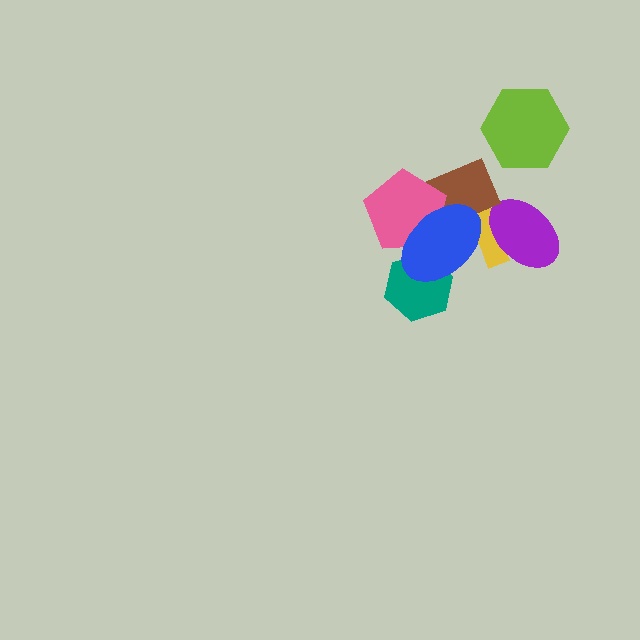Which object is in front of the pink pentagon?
The blue ellipse is in front of the pink pentagon.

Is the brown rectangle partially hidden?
Yes, it is partially covered by another shape.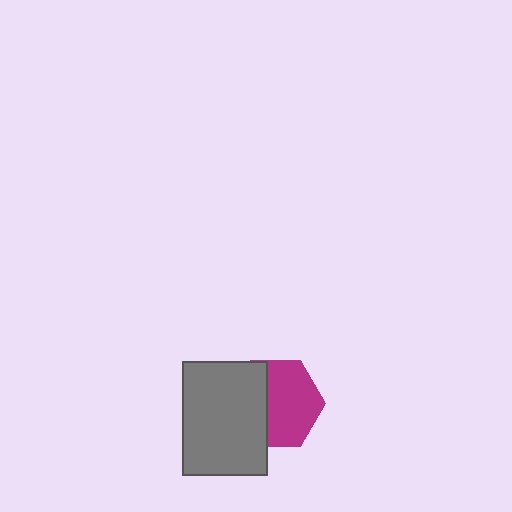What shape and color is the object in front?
The object in front is a gray rectangle.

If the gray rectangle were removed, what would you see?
You would see the complete magenta hexagon.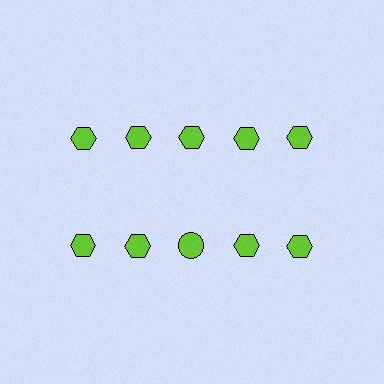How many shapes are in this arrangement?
There are 10 shapes arranged in a grid pattern.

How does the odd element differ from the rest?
It has a different shape: circle instead of hexagon.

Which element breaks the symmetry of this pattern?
The lime circle in the second row, center column breaks the symmetry. All other shapes are lime hexagons.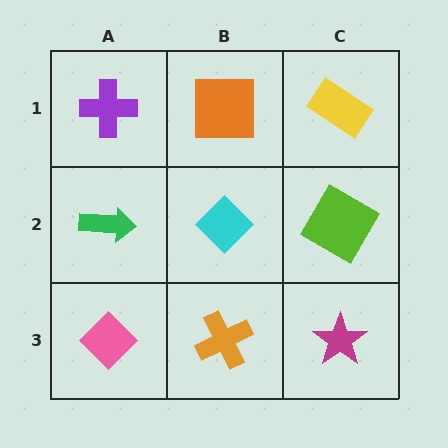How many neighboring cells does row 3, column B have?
3.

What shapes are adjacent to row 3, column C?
A lime diamond (row 2, column C), an orange cross (row 3, column B).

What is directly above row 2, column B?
An orange square.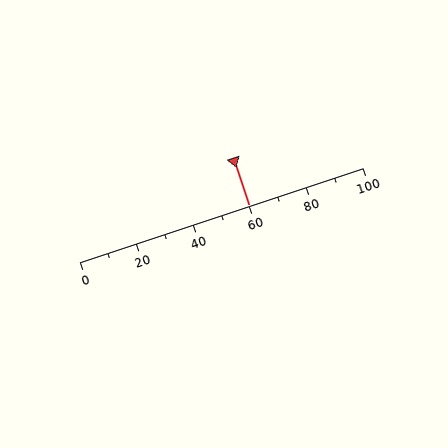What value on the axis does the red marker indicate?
The marker indicates approximately 60.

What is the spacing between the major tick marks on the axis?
The major ticks are spaced 20 apart.